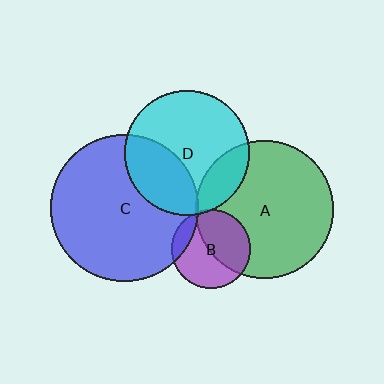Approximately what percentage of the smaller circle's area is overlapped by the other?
Approximately 30%.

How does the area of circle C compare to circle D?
Approximately 1.4 times.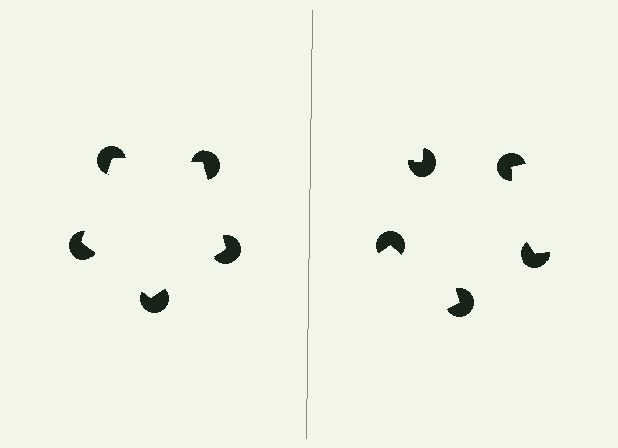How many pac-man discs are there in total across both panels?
10 — 5 on each side.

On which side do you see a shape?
An illusory pentagon appears on the left side. On the right side the wedge cuts are rotated, so no coherent shape forms.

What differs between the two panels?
The pac-man discs are positioned identically on both sides; only the wedge orientations differ. On the left they align to a pentagon; on the right they are misaligned.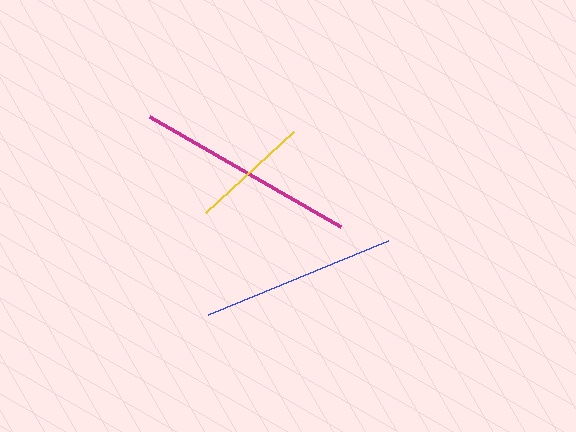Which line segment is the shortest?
The yellow line is the shortest at approximately 119 pixels.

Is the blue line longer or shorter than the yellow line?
The blue line is longer than the yellow line.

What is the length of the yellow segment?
The yellow segment is approximately 119 pixels long.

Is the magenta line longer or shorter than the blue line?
The magenta line is longer than the blue line.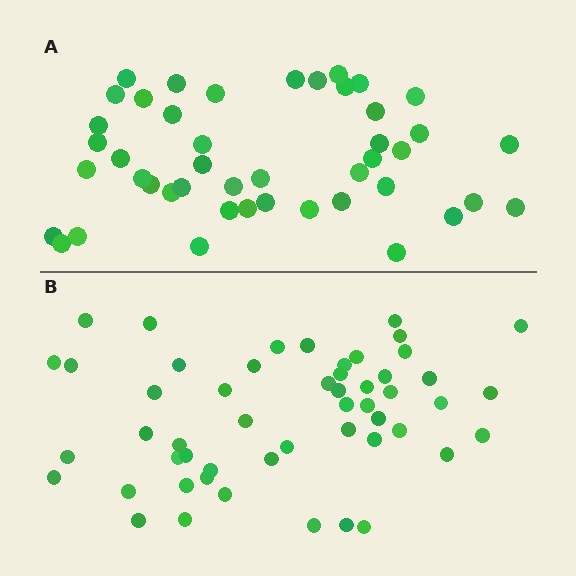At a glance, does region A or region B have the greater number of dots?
Region B (the bottom region) has more dots.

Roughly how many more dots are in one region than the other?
Region B has roughly 8 or so more dots than region A.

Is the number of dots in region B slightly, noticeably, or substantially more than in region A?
Region B has only slightly more — the two regions are fairly close. The ratio is roughly 1.2 to 1.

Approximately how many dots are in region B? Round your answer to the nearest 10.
About 50 dots. (The exact count is 52, which rounds to 50.)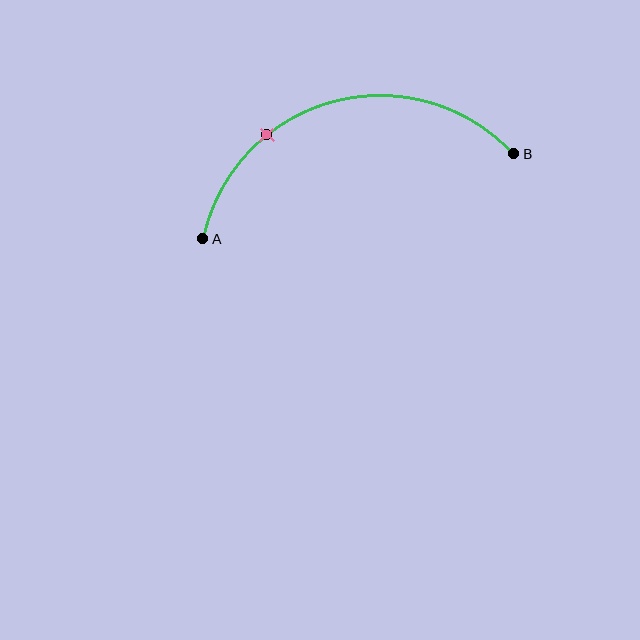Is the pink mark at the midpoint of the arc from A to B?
No. The pink mark lies on the arc but is closer to endpoint A. The arc midpoint would be at the point on the curve equidistant along the arc from both A and B.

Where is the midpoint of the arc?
The arc midpoint is the point on the curve farthest from the straight line joining A and B. It sits above that line.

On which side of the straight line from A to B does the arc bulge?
The arc bulges above the straight line connecting A and B.